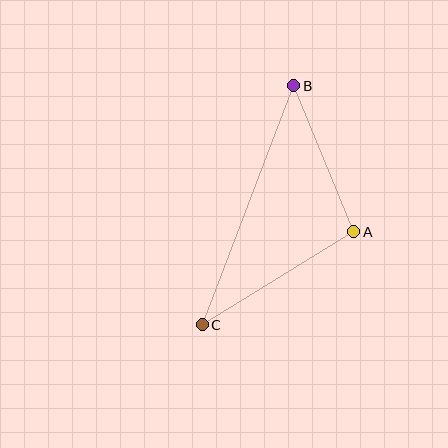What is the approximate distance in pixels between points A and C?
The distance between A and C is approximately 178 pixels.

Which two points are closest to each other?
Points A and B are closest to each other.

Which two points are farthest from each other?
Points B and C are farthest from each other.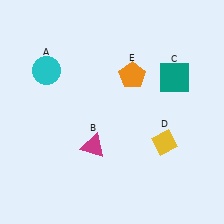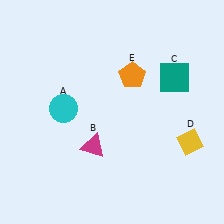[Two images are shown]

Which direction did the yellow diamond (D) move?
The yellow diamond (D) moved right.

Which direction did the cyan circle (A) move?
The cyan circle (A) moved down.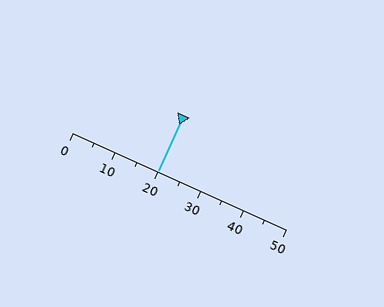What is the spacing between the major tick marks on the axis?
The major ticks are spaced 10 apart.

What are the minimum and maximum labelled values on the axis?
The axis runs from 0 to 50.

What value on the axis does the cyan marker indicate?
The marker indicates approximately 20.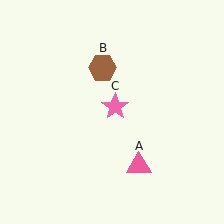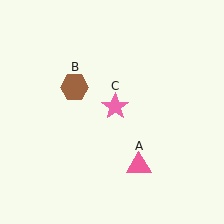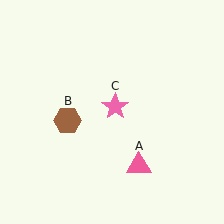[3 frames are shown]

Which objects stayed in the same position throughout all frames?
Pink triangle (object A) and pink star (object C) remained stationary.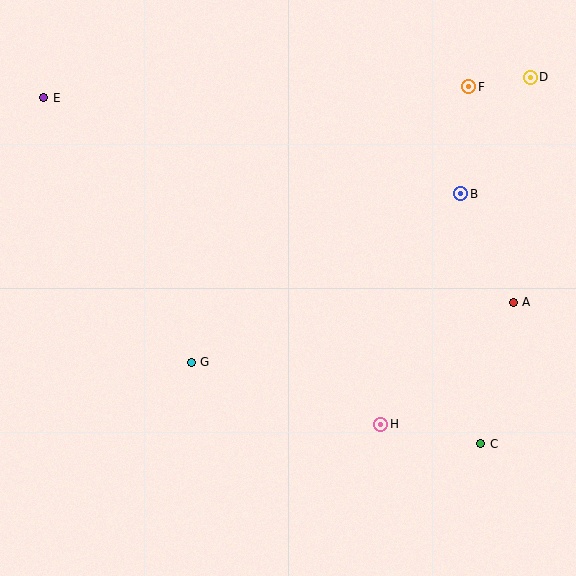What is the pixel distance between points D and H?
The distance between D and H is 378 pixels.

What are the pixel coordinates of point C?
Point C is at (481, 444).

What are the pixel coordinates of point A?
Point A is at (513, 302).